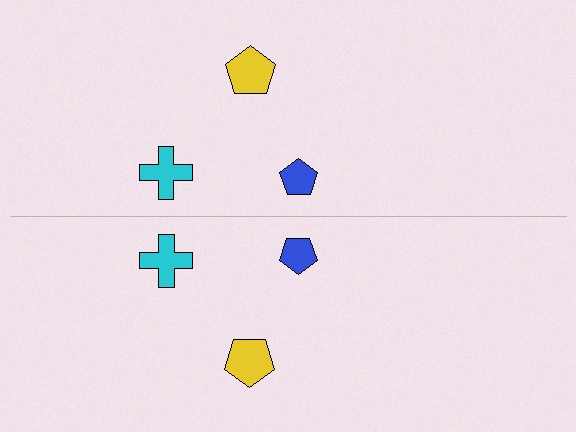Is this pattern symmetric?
Yes, this pattern has bilateral (reflection) symmetry.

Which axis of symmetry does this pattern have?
The pattern has a horizontal axis of symmetry running through the center of the image.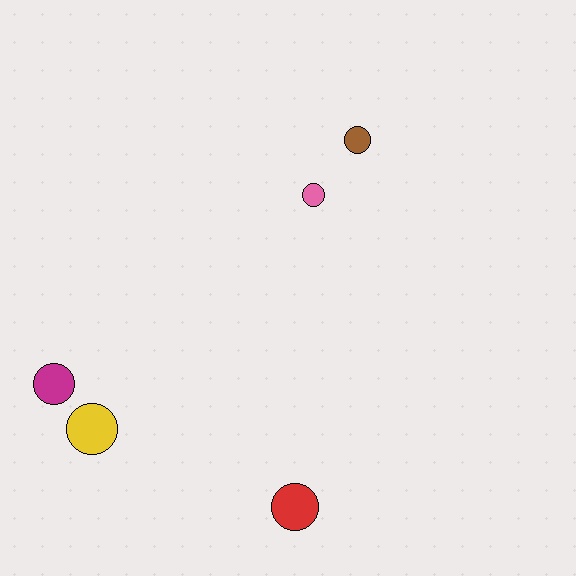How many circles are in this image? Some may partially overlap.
There are 5 circles.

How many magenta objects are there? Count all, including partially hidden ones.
There is 1 magenta object.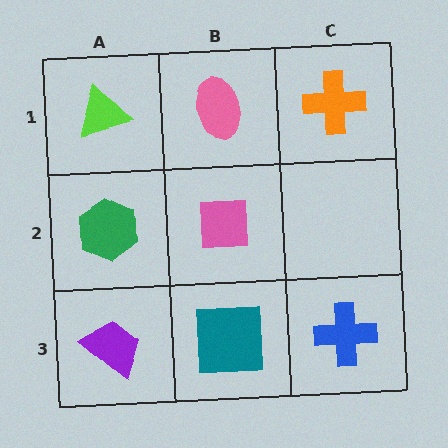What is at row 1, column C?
An orange cross.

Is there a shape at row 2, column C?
No, that cell is empty.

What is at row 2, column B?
A pink square.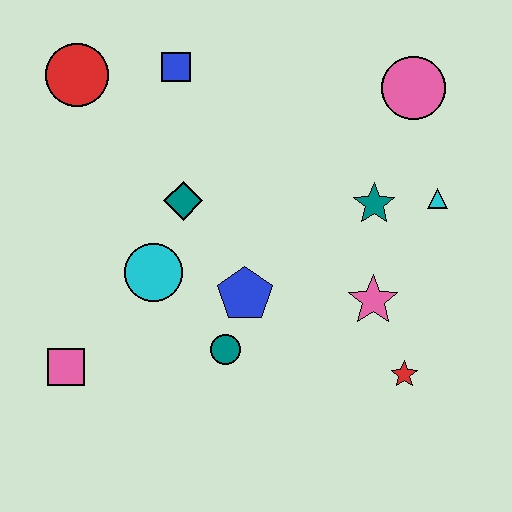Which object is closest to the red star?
The pink star is closest to the red star.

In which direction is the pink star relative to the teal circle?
The pink star is to the right of the teal circle.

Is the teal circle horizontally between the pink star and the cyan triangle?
No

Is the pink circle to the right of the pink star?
Yes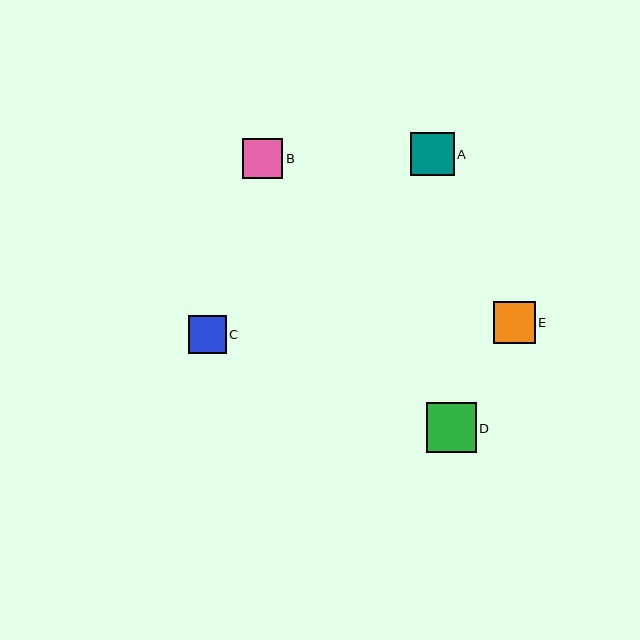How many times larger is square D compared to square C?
Square D is approximately 1.3 times the size of square C.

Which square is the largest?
Square D is the largest with a size of approximately 50 pixels.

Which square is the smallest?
Square C is the smallest with a size of approximately 38 pixels.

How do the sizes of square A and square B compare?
Square A and square B are approximately the same size.